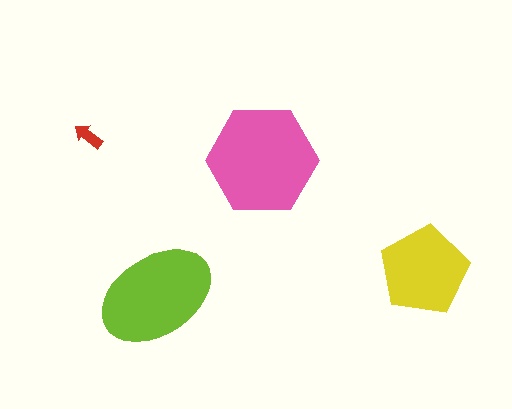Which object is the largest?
The pink hexagon.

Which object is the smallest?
The red arrow.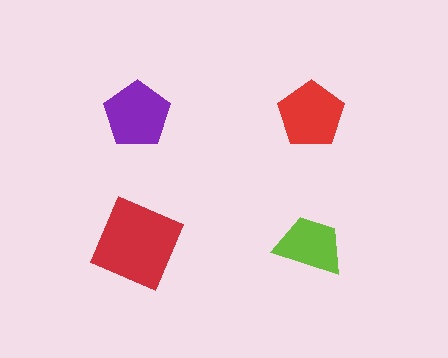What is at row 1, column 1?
A purple pentagon.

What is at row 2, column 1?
A red square.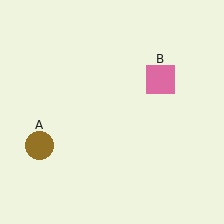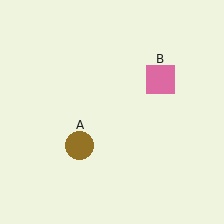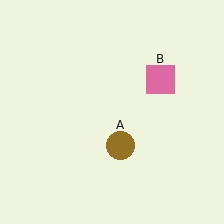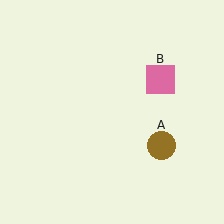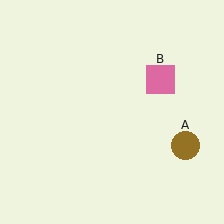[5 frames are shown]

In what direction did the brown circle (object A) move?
The brown circle (object A) moved right.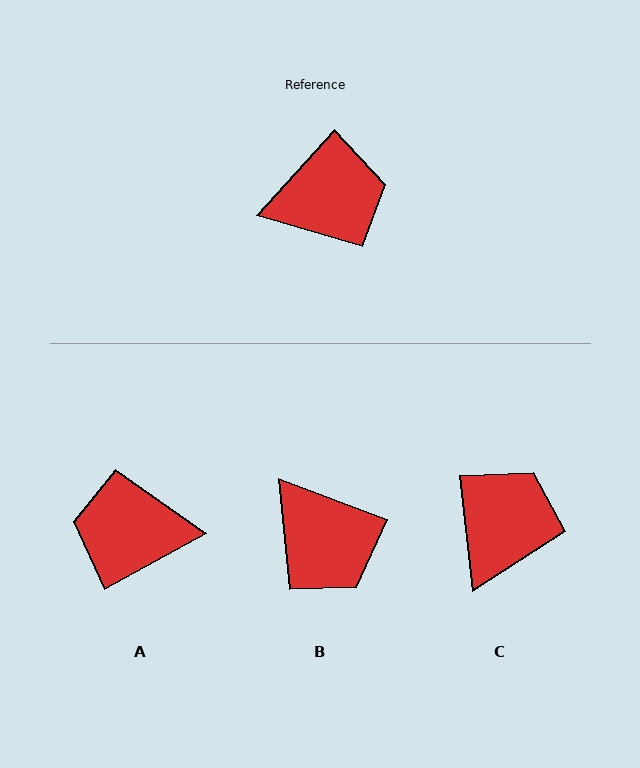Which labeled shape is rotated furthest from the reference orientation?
A, about 161 degrees away.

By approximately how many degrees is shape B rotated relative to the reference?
Approximately 68 degrees clockwise.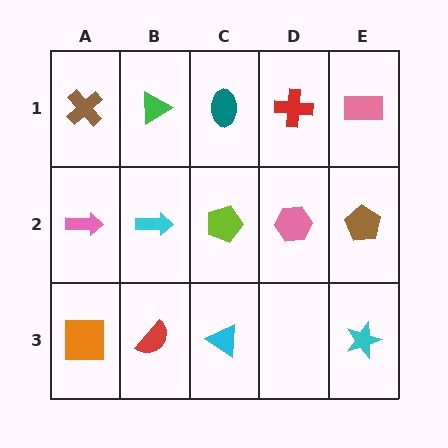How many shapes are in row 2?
5 shapes.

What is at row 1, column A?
A brown cross.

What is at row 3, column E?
A cyan star.